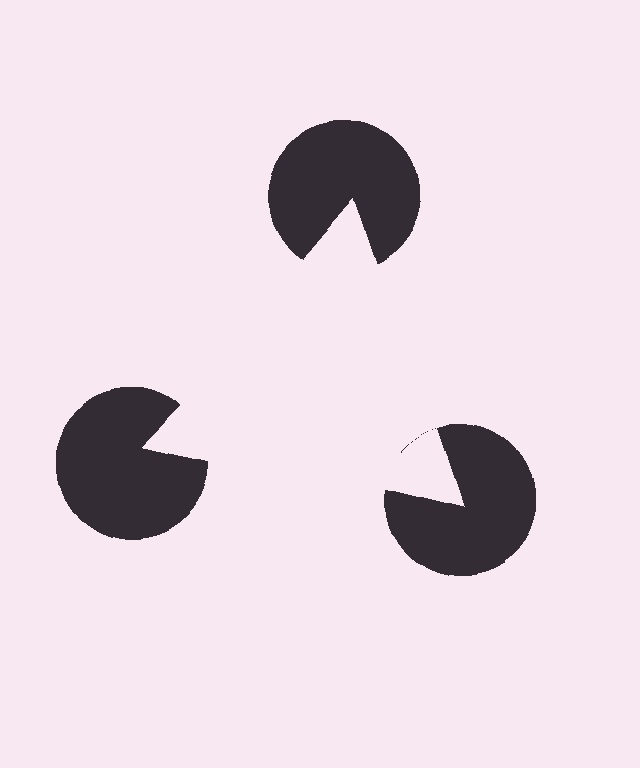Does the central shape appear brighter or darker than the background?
It typically appears slightly brighter than the background, even though no actual brightness change is drawn.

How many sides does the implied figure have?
3 sides.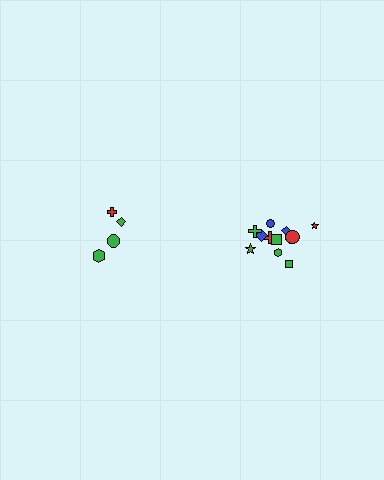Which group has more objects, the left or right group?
The right group.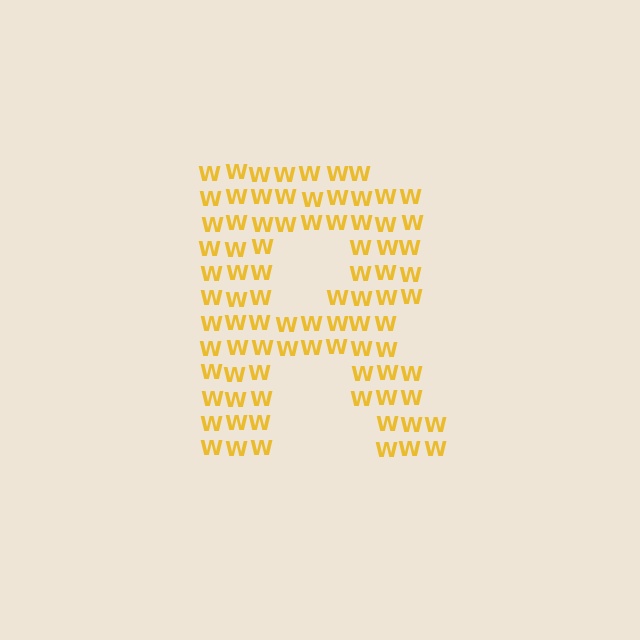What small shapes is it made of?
It is made of small letter W's.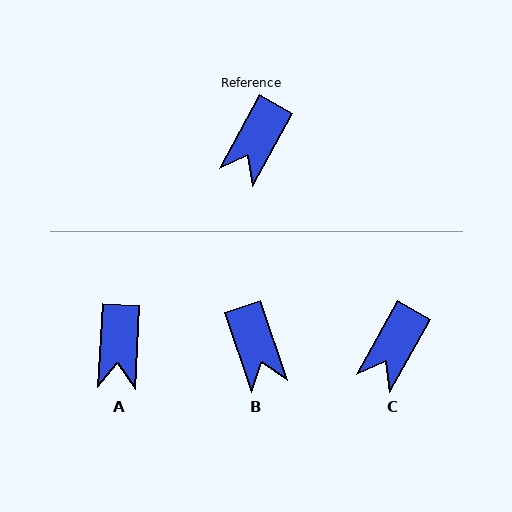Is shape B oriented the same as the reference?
No, it is off by about 47 degrees.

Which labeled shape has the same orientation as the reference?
C.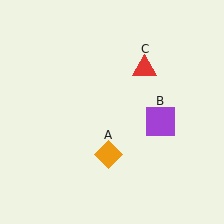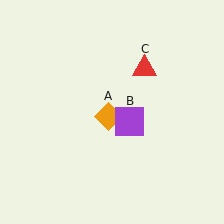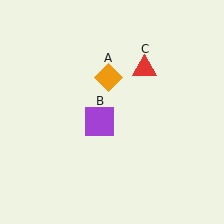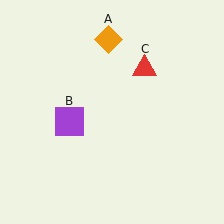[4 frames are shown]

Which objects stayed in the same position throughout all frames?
Red triangle (object C) remained stationary.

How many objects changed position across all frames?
2 objects changed position: orange diamond (object A), purple square (object B).